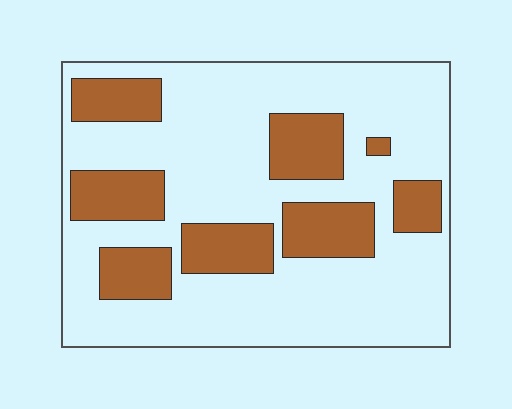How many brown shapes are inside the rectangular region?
8.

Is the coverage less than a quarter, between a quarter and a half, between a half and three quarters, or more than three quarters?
Between a quarter and a half.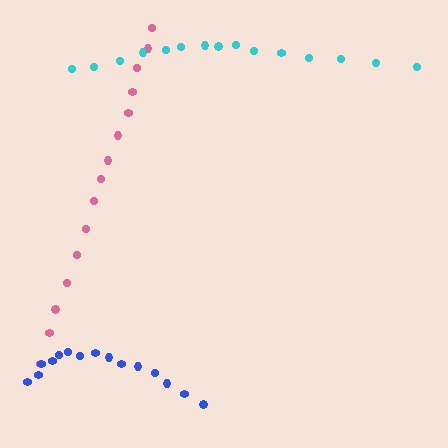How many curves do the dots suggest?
There are 3 distinct paths.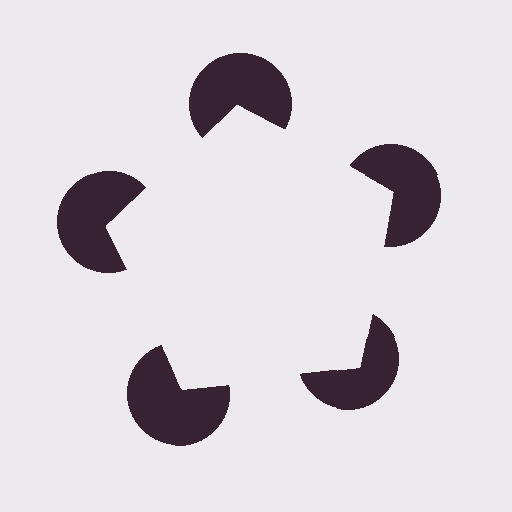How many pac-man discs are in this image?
There are 5 — one at each vertex of the illusory pentagon.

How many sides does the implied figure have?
5 sides.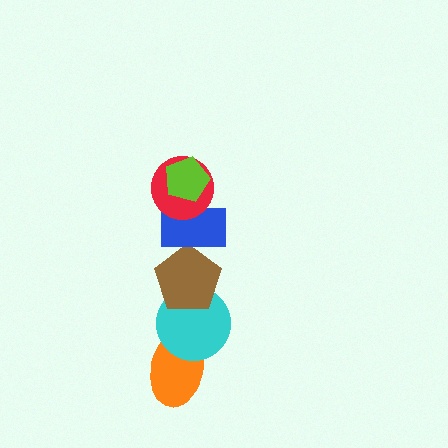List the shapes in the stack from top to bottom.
From top to bottom: the lime pentagon, the red circle, the blue rectangle, the brown pentagon, the cyan circle, the orange ellipse.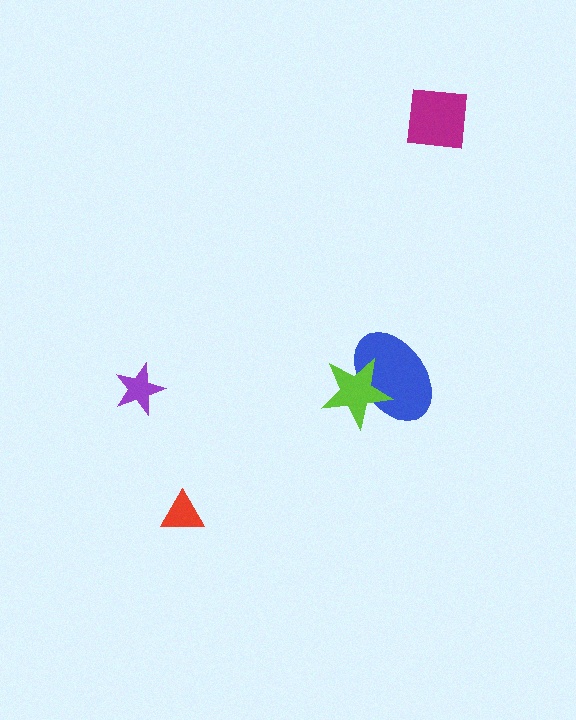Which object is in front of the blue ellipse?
The lime star is in front of the blue ellipse.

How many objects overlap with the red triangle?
0 objects overlap with the red triangle.